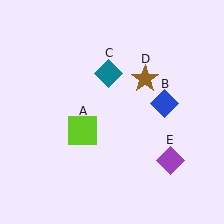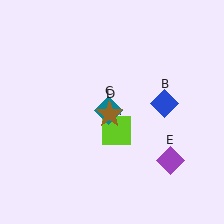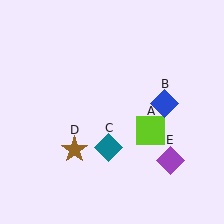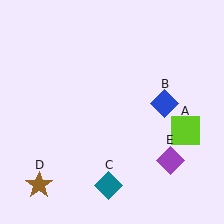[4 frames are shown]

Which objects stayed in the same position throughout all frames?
Blue diamond (object B) and purple diamond (object E) remained stationary.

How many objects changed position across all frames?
3 objects changed position: lime square (object A), teal diamond (object C), brown star (object D).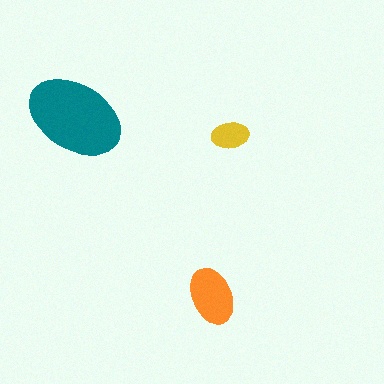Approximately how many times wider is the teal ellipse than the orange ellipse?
About 1.5 times wider.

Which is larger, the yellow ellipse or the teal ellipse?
The teal one.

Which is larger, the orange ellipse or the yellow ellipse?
The orange one.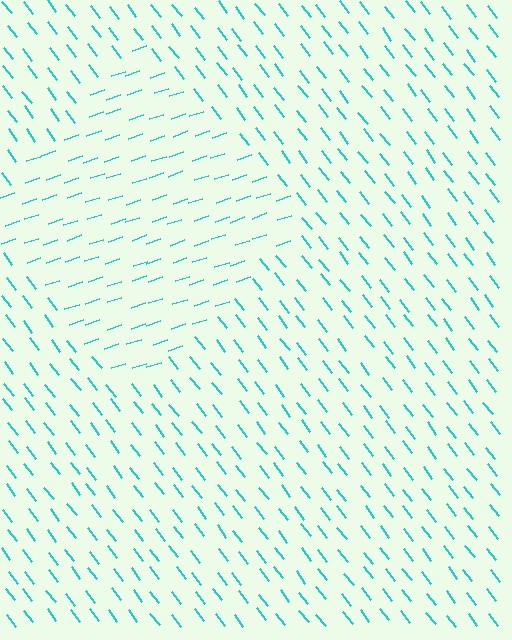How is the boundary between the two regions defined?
The boundary is defined purely by a change in line orientation (approximately 71 degrees difference). All lines are the same color and thickness.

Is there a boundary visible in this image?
Yes, there is a texture boundary formed by a change in line orientation.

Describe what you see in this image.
The image is filled with small cyan line segments. A diamond region in the image has lines oriented differently from the surrounding lines, creating a visible texture boundary.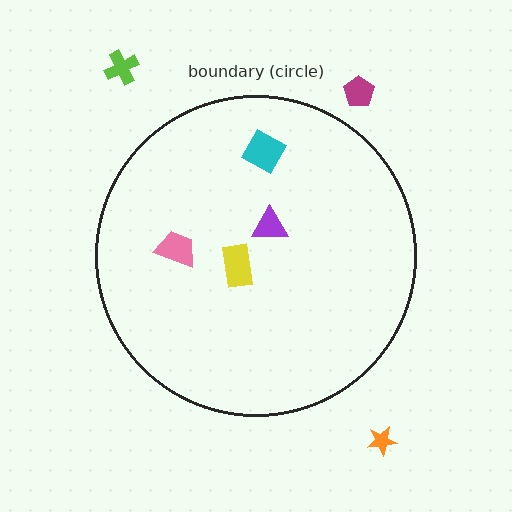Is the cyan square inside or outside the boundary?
Inside.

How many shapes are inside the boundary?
4 inside, 3 outside.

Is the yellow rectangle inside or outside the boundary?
Inside.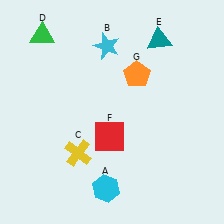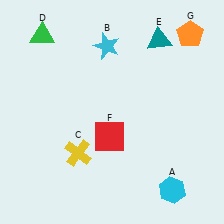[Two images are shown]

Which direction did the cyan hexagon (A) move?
The cyan hexagon (A) moved right.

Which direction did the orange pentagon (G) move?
The orange pentagon (G) moved right.